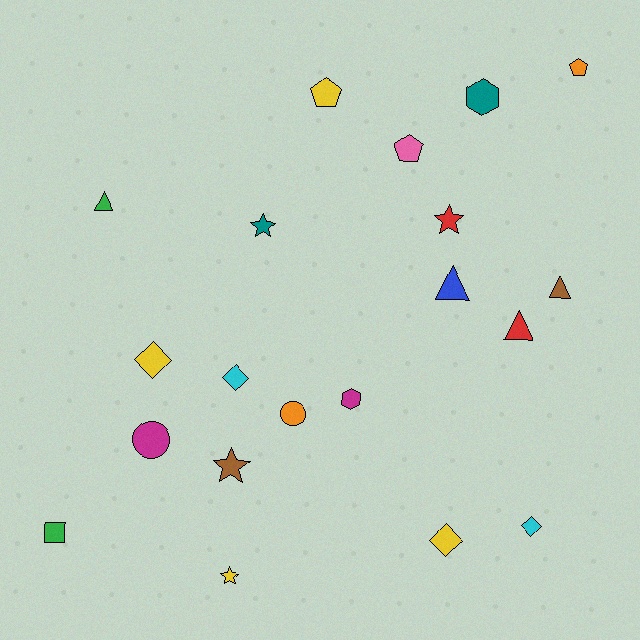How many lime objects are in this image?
There are no lime objects.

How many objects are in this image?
There are 20 objects.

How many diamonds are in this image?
There are 4 diamonds.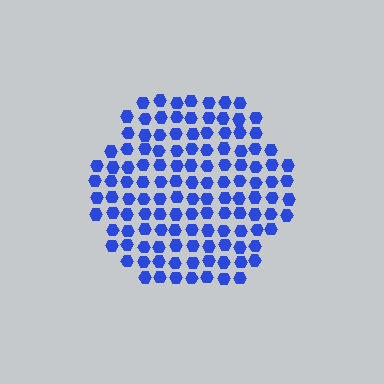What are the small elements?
The small elements are hexagons.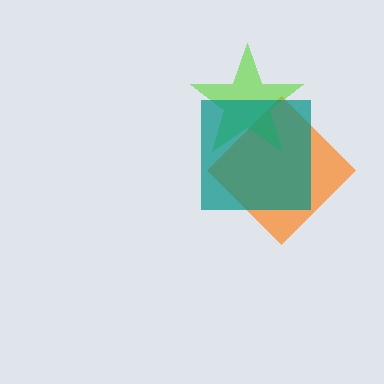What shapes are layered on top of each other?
The layered shapes are: an orange diamond, a lime star, a teal square.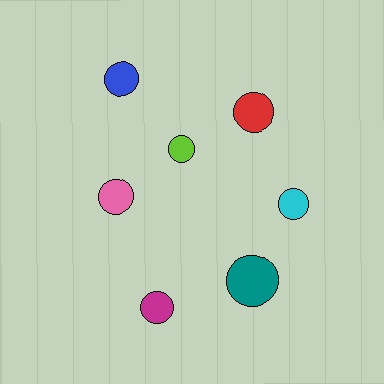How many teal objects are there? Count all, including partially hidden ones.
There is 1 teal object.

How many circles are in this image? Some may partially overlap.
There are 7 circles.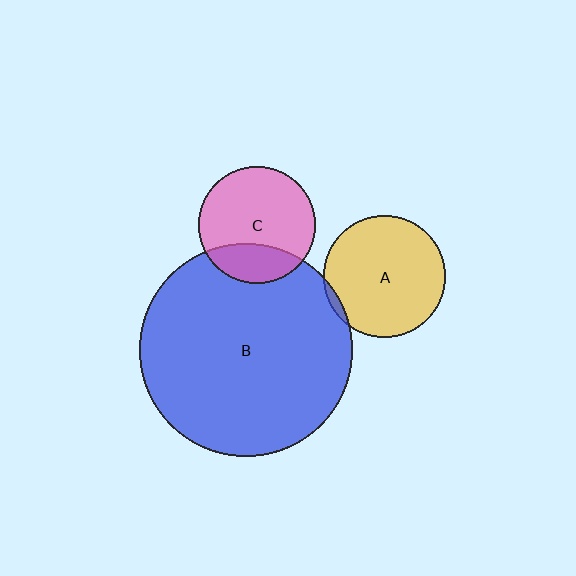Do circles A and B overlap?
Yes.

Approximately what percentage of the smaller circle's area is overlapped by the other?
Approximately 5%.